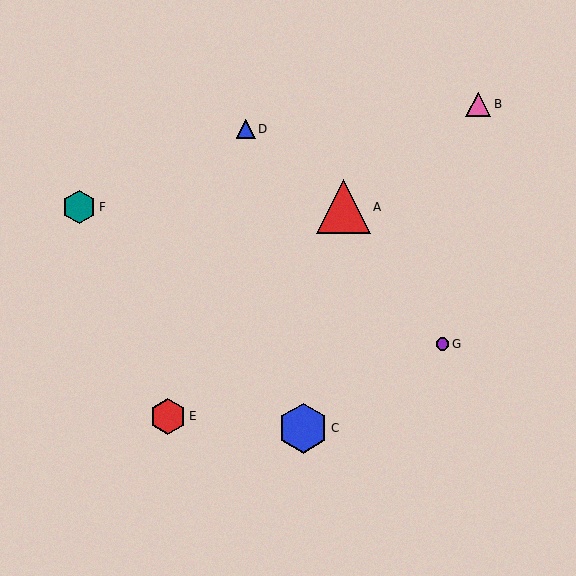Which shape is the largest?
The red triangle (labeled A) is the largest.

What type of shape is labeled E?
Shape E is a red hexagon.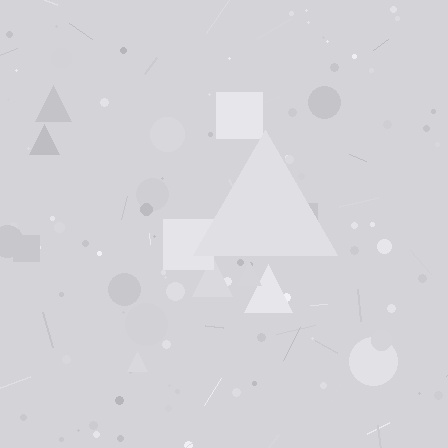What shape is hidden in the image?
A triangle is hidden in the image.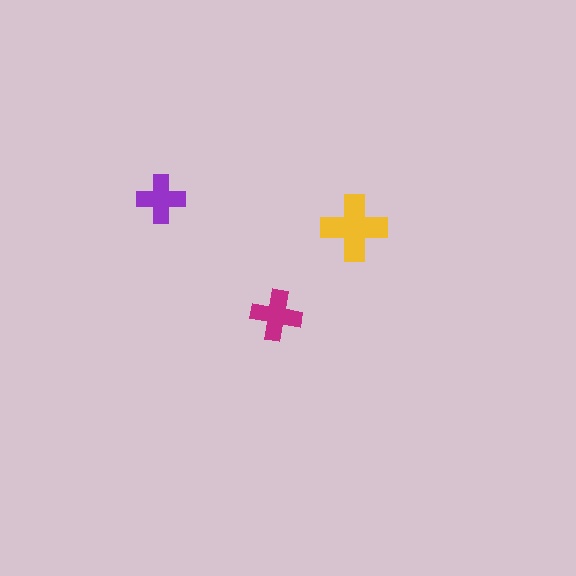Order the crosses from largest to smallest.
the yellow one, the magenta one, the purple one.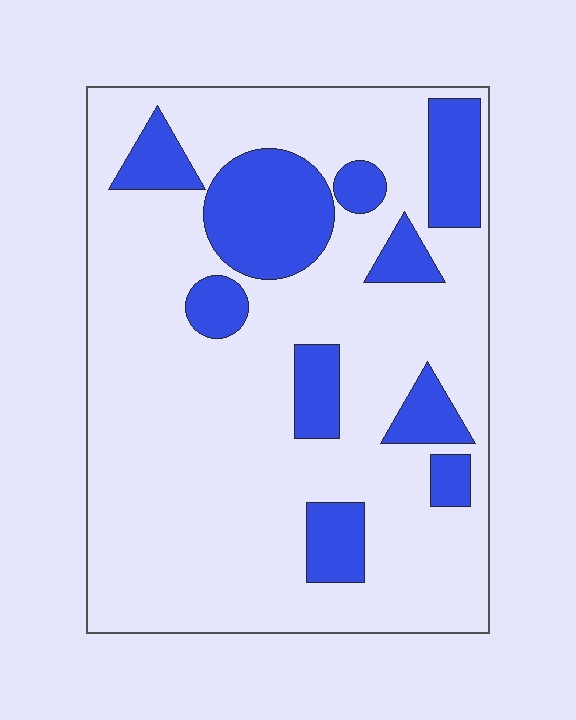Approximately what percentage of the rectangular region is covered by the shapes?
Approximately 20%.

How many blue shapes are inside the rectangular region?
10.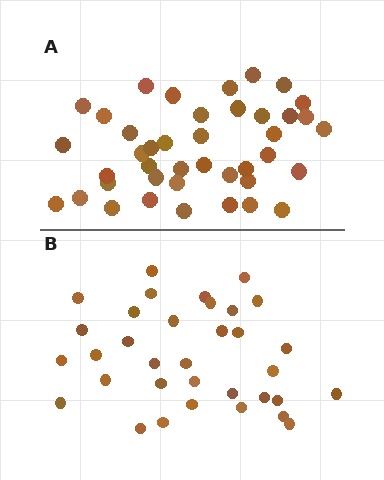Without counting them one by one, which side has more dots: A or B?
Region A (the top region) has more dots.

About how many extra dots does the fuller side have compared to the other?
Region A has roughly 8 or so more dots than region B.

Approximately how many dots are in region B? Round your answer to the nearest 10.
About 30 dots. (The exact count is 34, which rounds to 30.)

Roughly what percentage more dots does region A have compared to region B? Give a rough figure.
About 20% more.